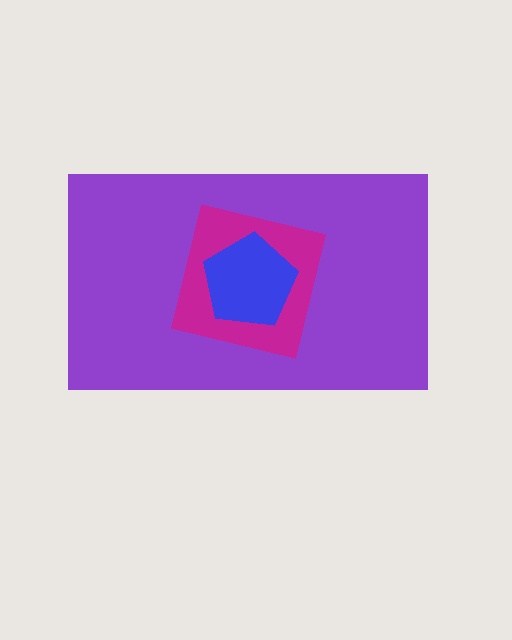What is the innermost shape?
The blue pentagon.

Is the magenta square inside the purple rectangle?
Yes.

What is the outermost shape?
The purple rectangle.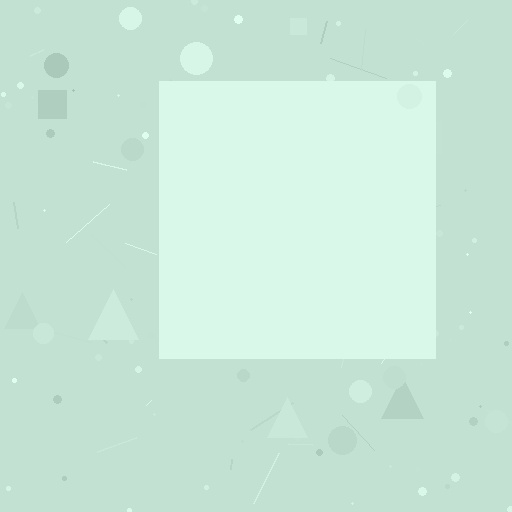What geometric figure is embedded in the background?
A square is embedded in the background.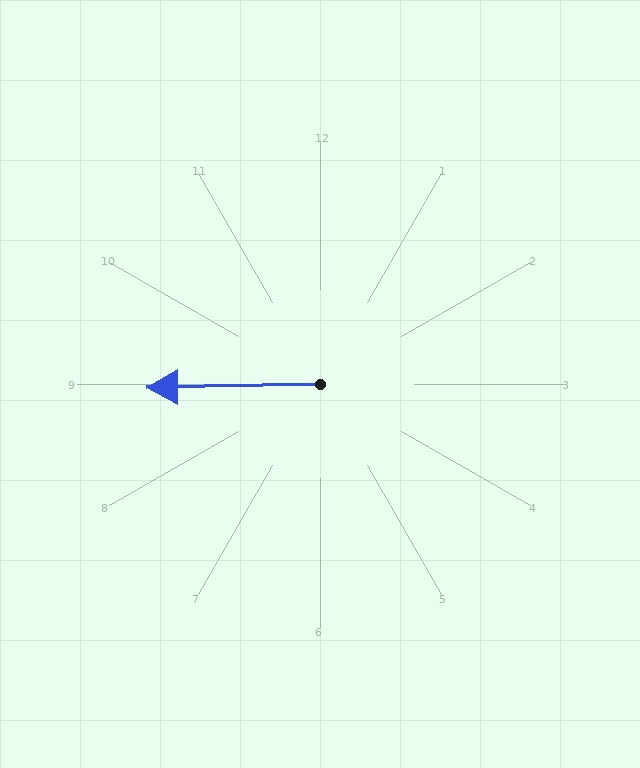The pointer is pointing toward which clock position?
Roughly 9 o'clock.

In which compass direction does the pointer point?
West.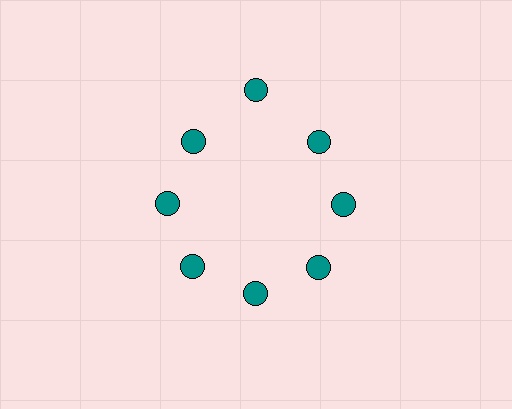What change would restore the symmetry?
The symmetry would be restored by moving it inward, back onto the ring so that all 8 circles sit at equal angles and equal distance from the center.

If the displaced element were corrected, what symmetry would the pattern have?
It would have 8-fold rotational symmetry — the pattern would map onto itself every 45 degrees.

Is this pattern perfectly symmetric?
No. The 8 teal circles are arranged in a ring, but one element near the 12 o'clock position is pushed outward from the center, breaking the 8-fold rotational symmetry.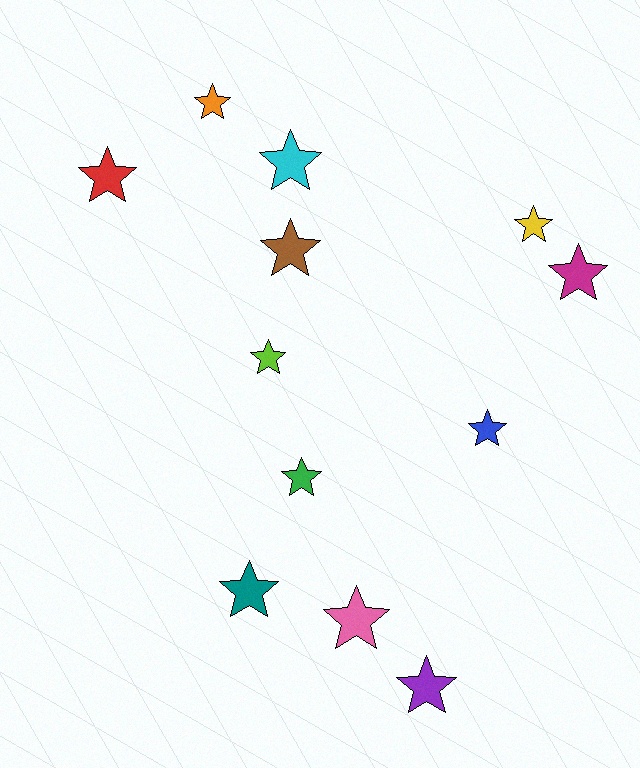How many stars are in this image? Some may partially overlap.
There are 12 stars.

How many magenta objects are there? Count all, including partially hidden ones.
There is 1 magenta object.